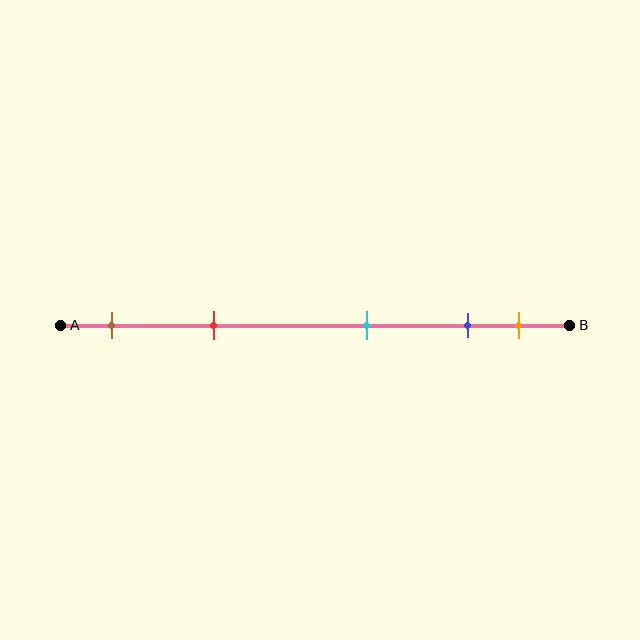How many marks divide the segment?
There are 5 marks dividing the segment.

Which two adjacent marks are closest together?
The blue and orange marks are the closest adjacent pair.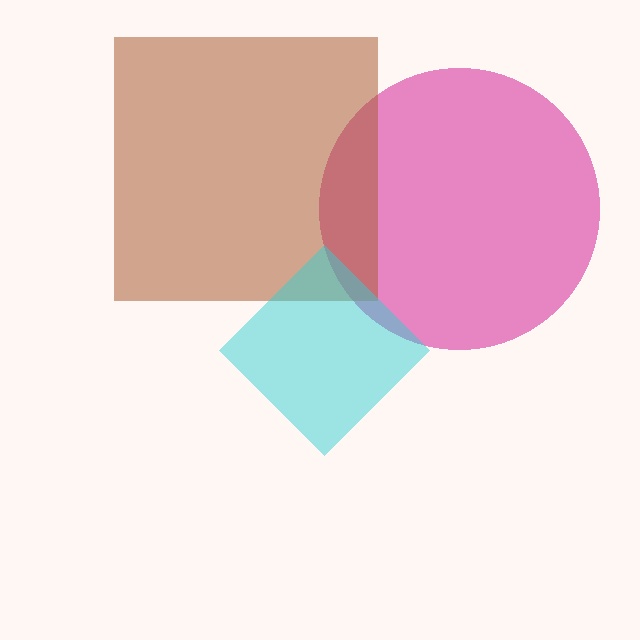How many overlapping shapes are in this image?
There are 3 overlapping shapes in the image.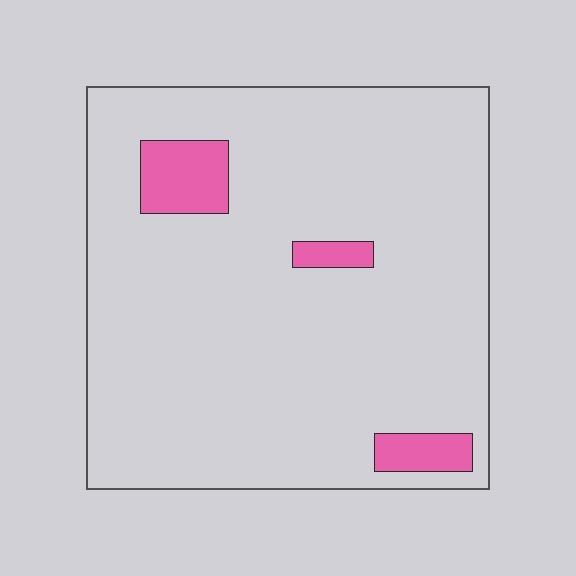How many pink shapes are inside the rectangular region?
3.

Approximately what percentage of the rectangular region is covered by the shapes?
Approximately 10%.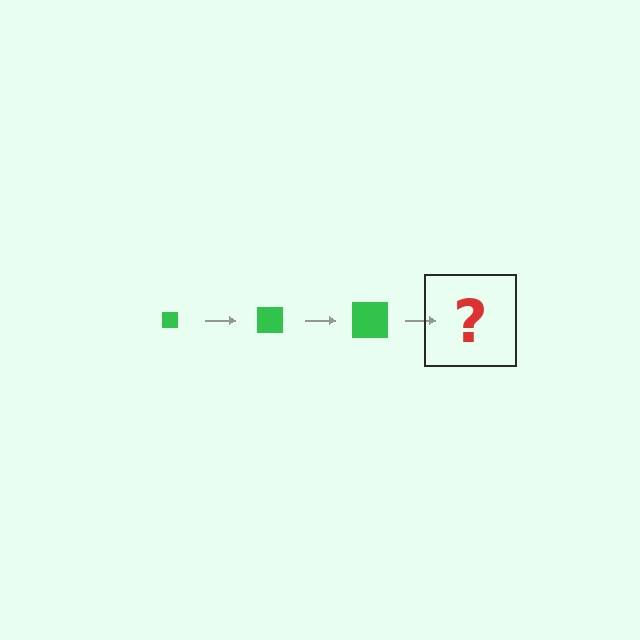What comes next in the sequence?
The next element should be a green square, larger than the previous one.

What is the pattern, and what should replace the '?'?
The pattern is that the square gets progressively larger each step. The '?' should be a green square, larger than the previous one.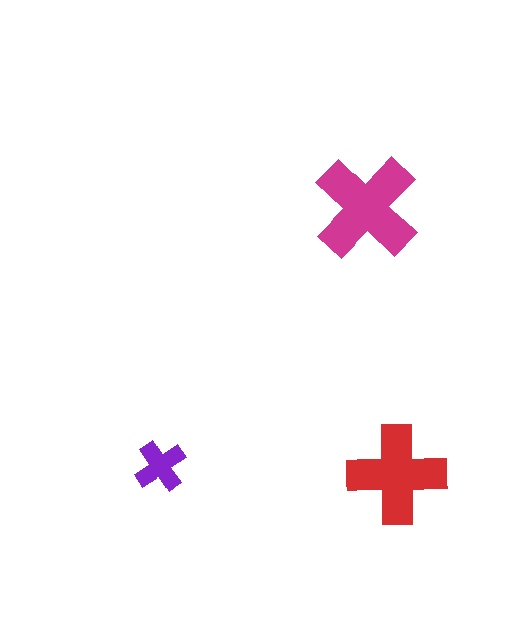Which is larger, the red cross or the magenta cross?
The magenta one.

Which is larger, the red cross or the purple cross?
The red one.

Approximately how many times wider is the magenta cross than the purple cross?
About 2 times wider.